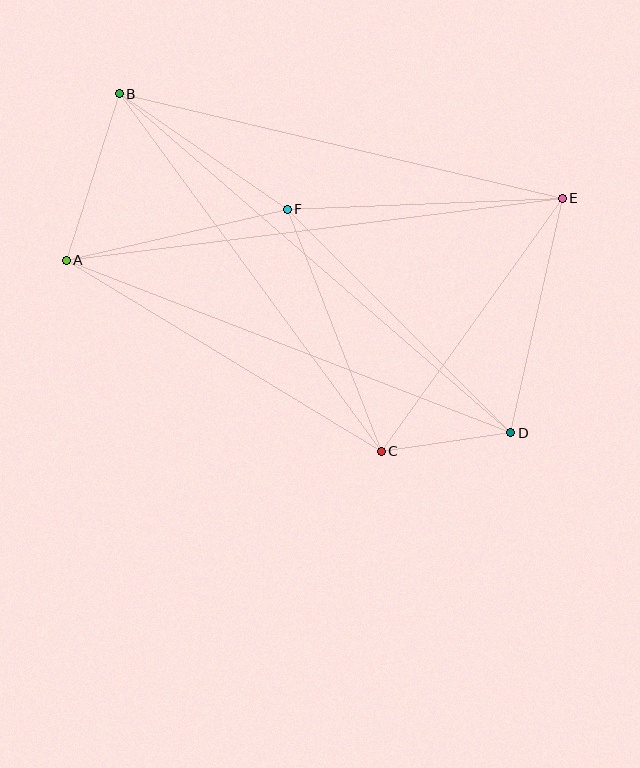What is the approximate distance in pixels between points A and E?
The distance between A and E is approximately 500 pixels.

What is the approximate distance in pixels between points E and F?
The distance between E and F is approximately 275 pixels.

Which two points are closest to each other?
Points C and D are closest to each other.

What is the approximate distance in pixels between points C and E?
The distance between C and E is approximately 311 pixels.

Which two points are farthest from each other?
Points B and D are farthest from each other.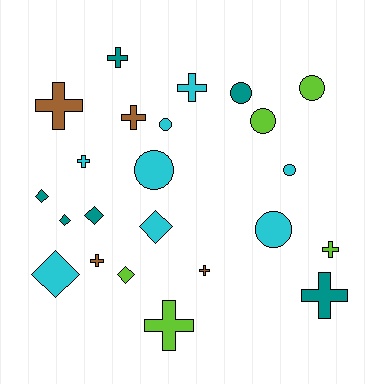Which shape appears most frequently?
Cross, with 10 objects.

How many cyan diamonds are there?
There are 2 cyan diamonds.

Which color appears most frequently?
Cyan, with 8 objects.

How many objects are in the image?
There are 23 objects.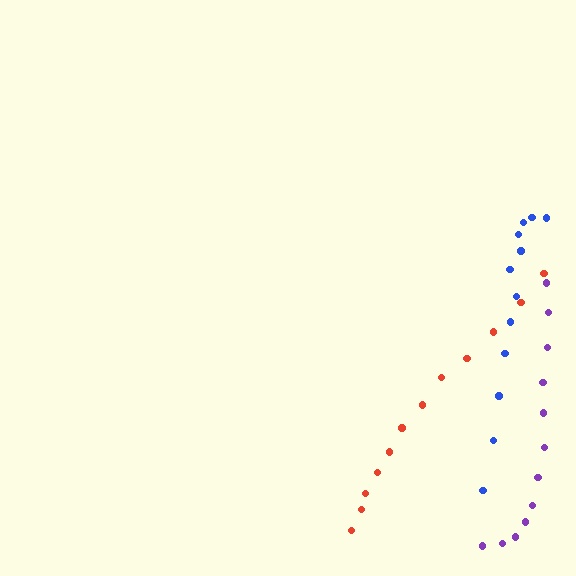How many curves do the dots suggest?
There are 3 distinct paths.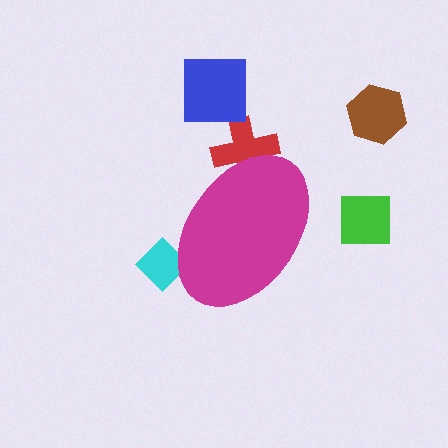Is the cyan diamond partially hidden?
Yes, the cyan diamond is partially hidden behind the magenta ellipse.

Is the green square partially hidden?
No, the green square is fully visible.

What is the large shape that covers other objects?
A magenta ellipse.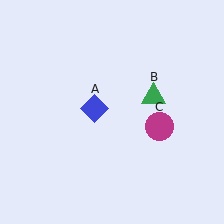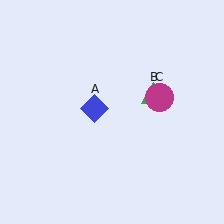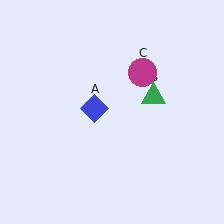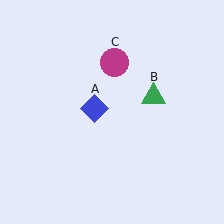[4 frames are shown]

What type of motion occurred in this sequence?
The magenta circle (object C) rotated counterclockwise around the center of the scene.